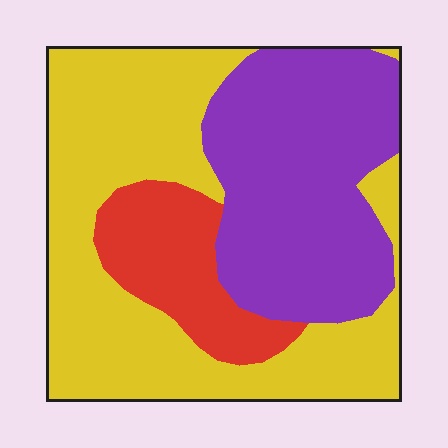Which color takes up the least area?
Red, at roughly 15%.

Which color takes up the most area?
Yellow, at roughly 50%.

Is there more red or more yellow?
Yellow.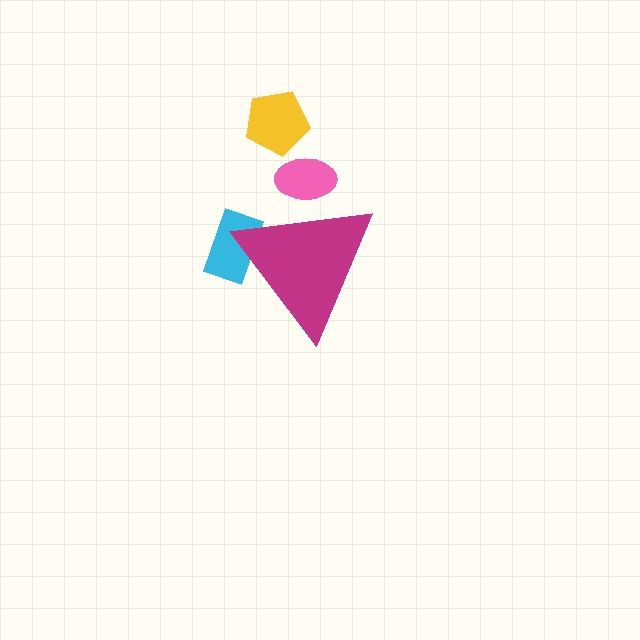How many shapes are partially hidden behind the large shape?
2 shapes are partially hidden.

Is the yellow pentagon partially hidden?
No, the yellow pentagon is fully visible.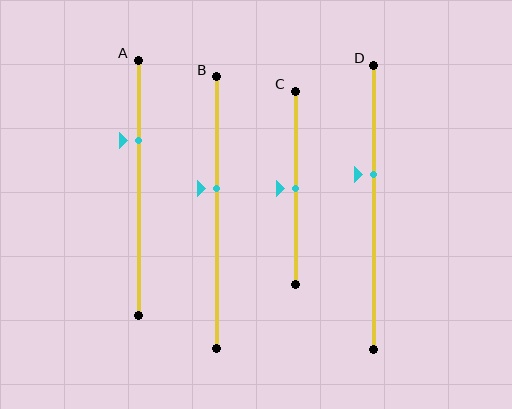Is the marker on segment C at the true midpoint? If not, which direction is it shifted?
Yes, the marker on segment C is at the true midpoint.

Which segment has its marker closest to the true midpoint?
Segment C has its marker closest to the true midpoint.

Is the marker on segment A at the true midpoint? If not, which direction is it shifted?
No, the marker on segment A is shifted upward by about 18% of the segment length.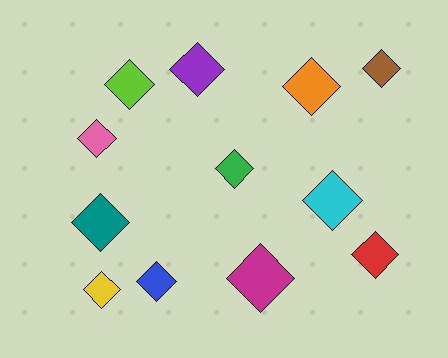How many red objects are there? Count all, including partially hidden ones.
There is 1 red object.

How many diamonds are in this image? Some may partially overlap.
There are 12 diamonds.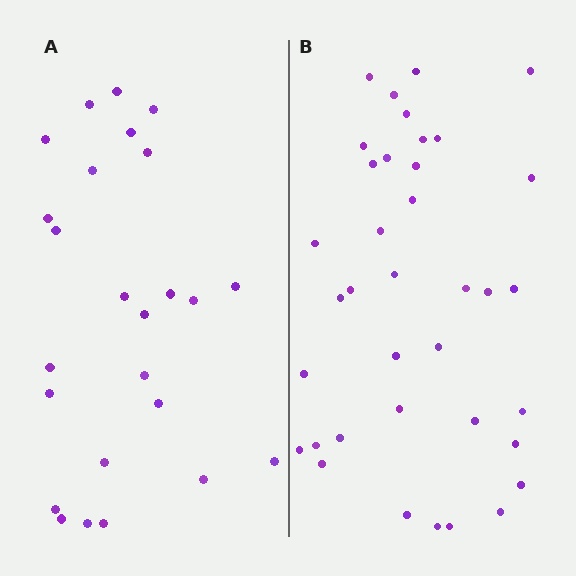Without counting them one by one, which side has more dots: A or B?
Region B (the right region) has more dots.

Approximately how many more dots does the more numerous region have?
Region B has roughly 12 or so more dots than region A.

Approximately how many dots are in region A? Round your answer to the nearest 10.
About 20 dots. (The exact count is 25, which rounds to 20.)